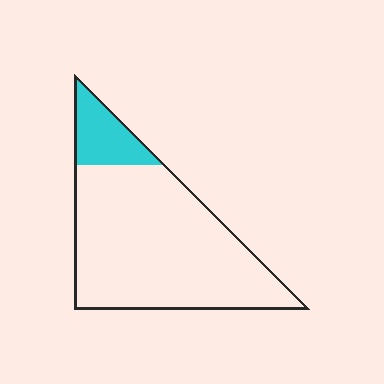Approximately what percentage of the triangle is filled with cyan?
Approximately 15%.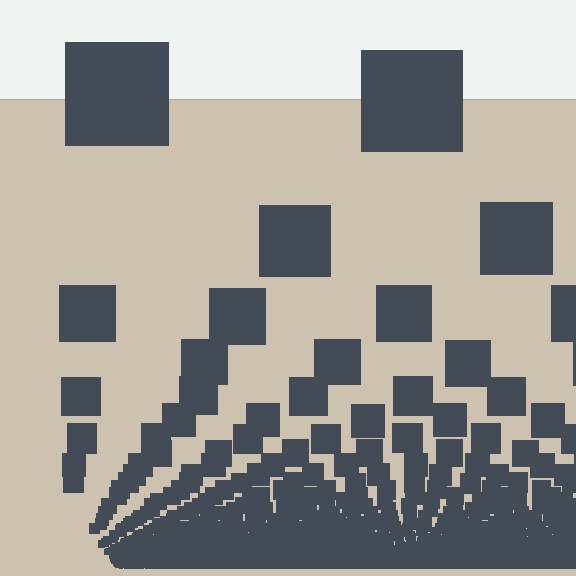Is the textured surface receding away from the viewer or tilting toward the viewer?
The surface appears to tilt toward the viewer. Texture elements get larger and sparser toward the top.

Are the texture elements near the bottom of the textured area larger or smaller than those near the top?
Smaller. The gradient is inverted — elements near the bottom are smaller and denser.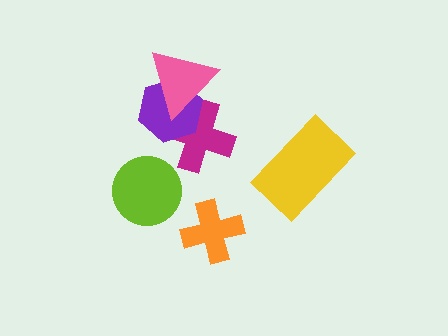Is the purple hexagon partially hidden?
Yes, it is partially covered by another shape.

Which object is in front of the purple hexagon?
The pink triangle is in front of the purple hexagon.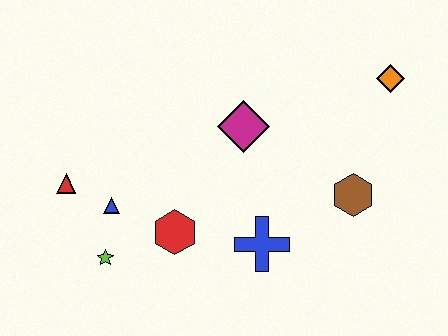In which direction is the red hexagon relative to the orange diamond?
The red hexagon is to the left of the orange diamond.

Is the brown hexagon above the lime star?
Yes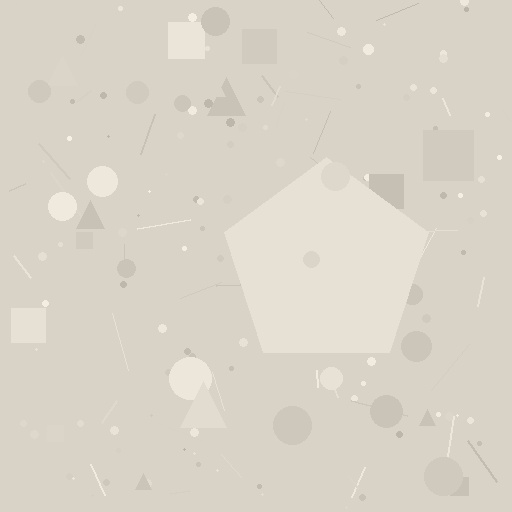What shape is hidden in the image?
A pentagon is hidden in the image.